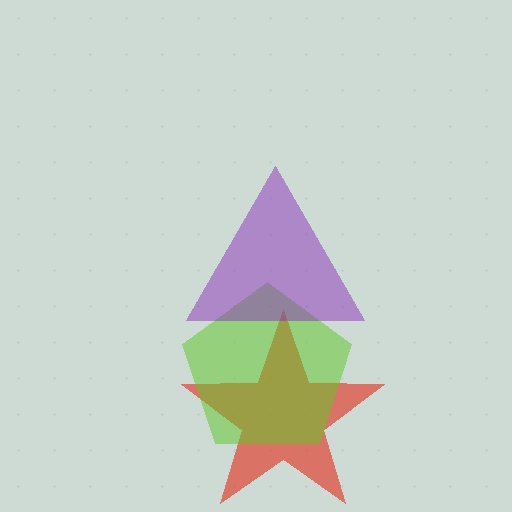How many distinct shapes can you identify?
There are 3 distinct shapes: a red star, a lime pentagon, a purple triangle.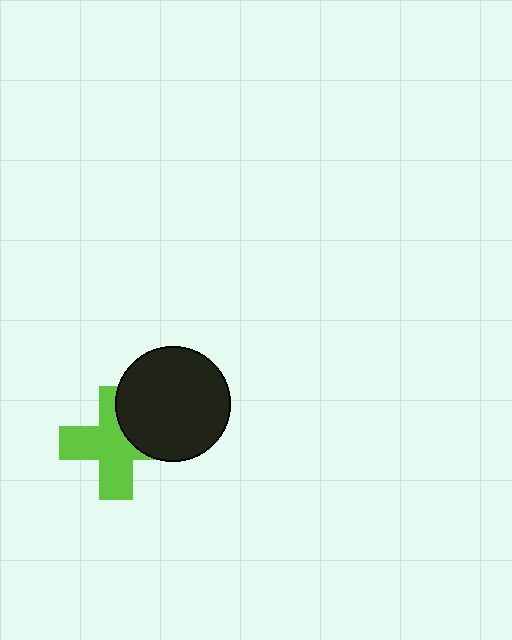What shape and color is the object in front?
The object in front is a black circle.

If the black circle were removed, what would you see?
You would see the complete lime cross.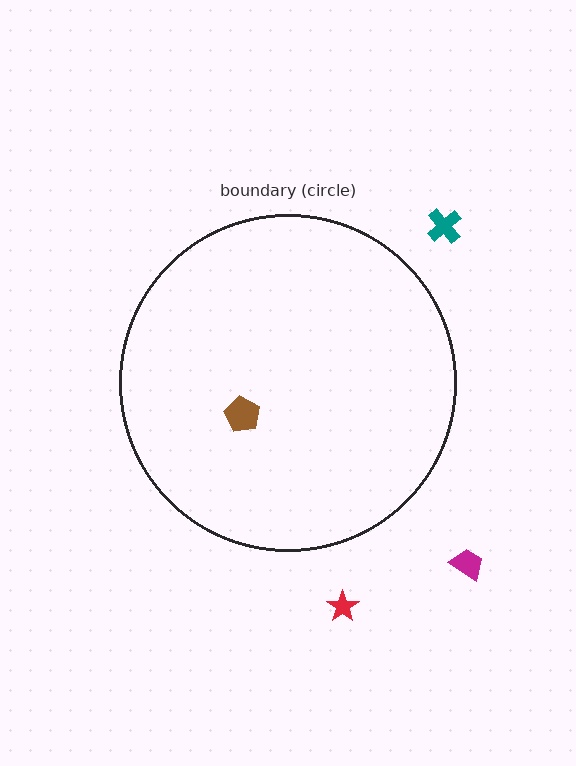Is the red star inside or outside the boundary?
Outside.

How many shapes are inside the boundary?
1 inside, 3 outside.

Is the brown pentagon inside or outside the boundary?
Inside.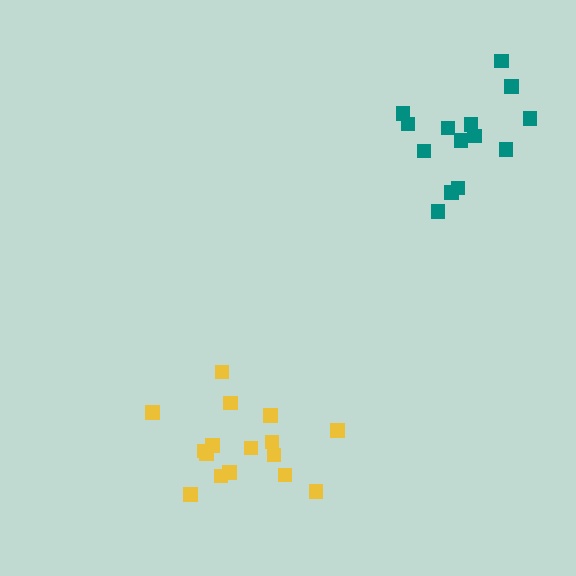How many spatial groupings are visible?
There are 2 spatial groupings.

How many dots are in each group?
Group 1: 14 dots, Group 2: 16 dots (30 total).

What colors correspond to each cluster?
The clusters are colored: teal, yellow.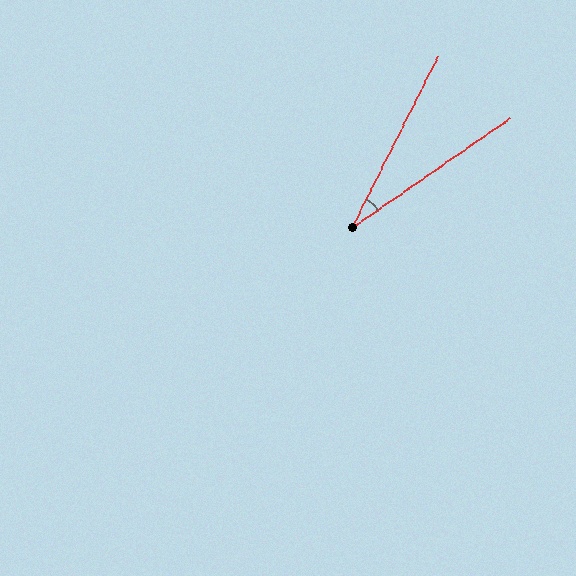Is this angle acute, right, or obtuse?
It is acute.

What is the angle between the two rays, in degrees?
Approximately 28 degrees.